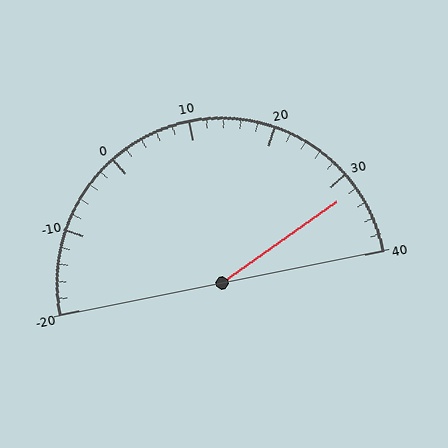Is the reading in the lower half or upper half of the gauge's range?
The reading is in the upper half of the range (-20 to 40).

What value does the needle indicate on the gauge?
The needle indicates approximately 32.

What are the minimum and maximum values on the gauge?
The gauge ranges from -20 to 40.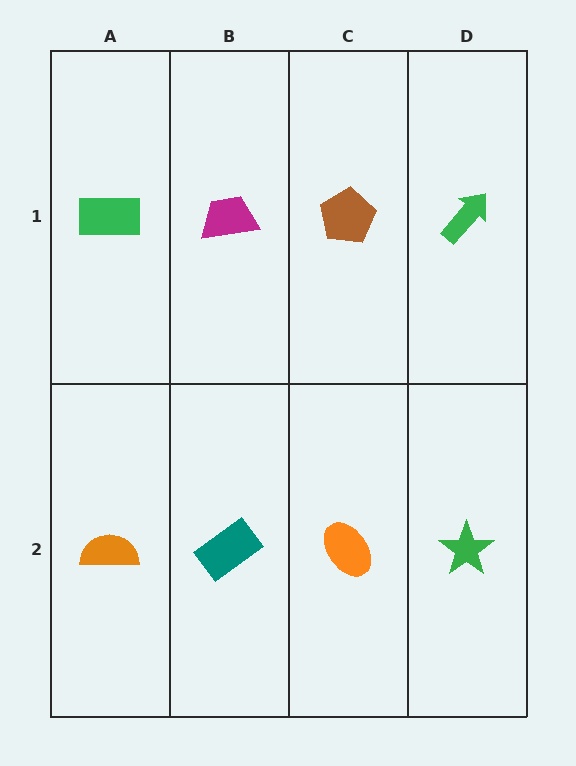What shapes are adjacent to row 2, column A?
A green rectangle (row 1, column A), a teal rectangle (row 2, column B).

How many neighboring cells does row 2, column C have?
3.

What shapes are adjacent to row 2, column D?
A green arrow (row 1, column D), an orange ellipse (row 2, column C).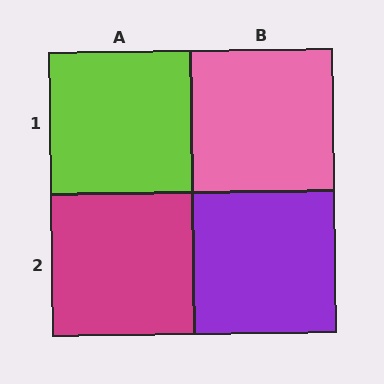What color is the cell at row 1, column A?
Lime.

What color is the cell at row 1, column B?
Pink.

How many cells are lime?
1 cell is lime.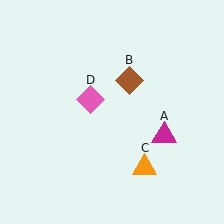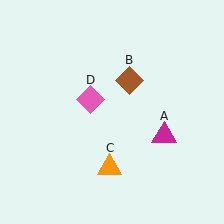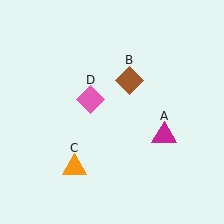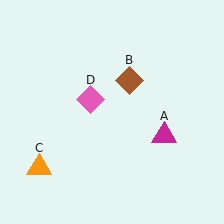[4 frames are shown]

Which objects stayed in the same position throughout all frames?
Magenta triangle (object A) and brown diamond (object B) and pink diamond (object D) remained stationary.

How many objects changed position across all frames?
1 object changed position: orange triangle (object C).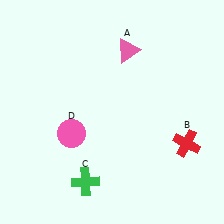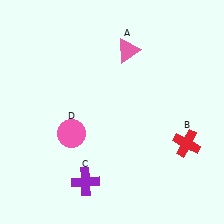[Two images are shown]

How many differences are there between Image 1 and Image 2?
There is 1 difference between the two images.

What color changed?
The cross (C) changed from green in Image 1 to purple in Image 2.